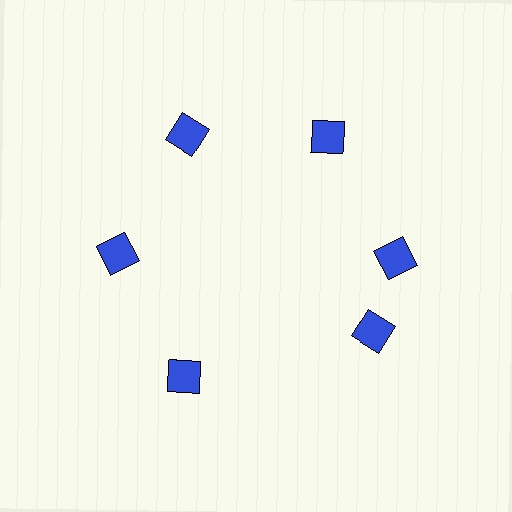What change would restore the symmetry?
The symmetry would be restored by rotating it back into even spacing with its neighbors so that all 6 diamonds sit at equal angles and equal distance from the center.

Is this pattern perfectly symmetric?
No. The 6 blue diamonds are arranged in a ring, but one element near the 5 o'clock position is rotated out of alignment along the ring, breaking the 6-fold rotational symmetry.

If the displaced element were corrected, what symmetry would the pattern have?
It would have 6-fold rotational symmetry — the pattern would map onto itself every 60 degrees.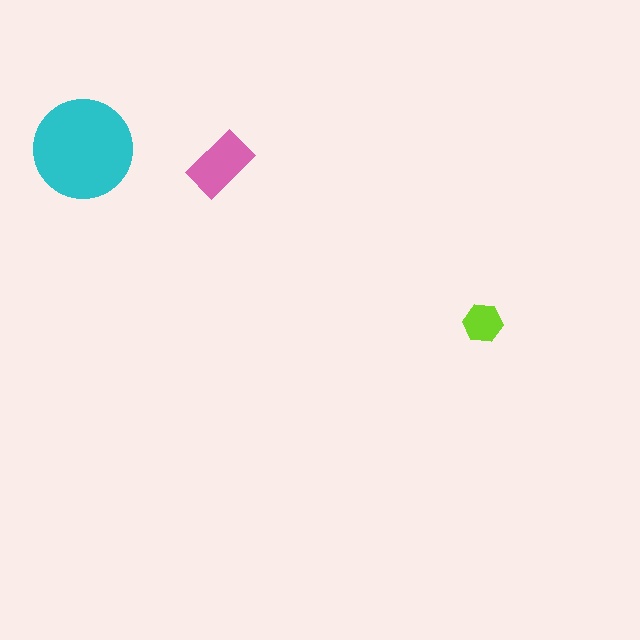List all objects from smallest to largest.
The lime hexagon, the pink rectangle, the cyan circle.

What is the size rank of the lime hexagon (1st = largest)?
3rd.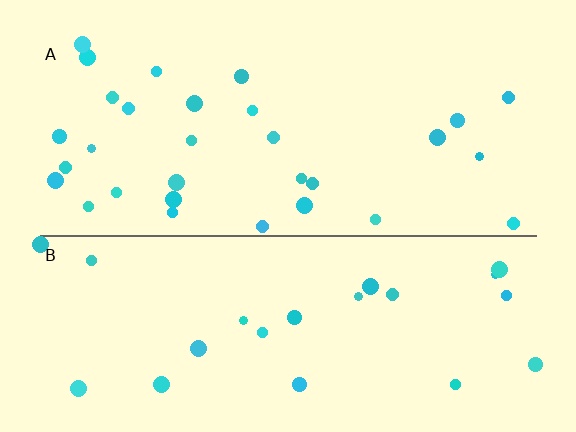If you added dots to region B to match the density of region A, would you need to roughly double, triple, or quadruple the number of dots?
Approximately double.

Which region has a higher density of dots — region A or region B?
A (the top).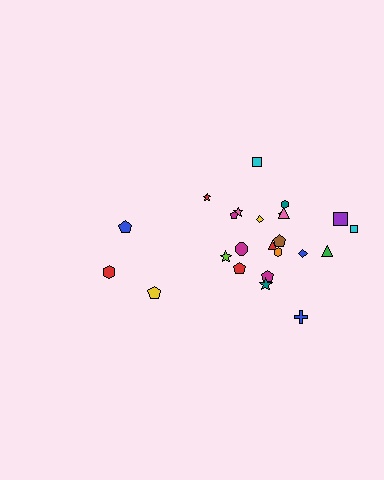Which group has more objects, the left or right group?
The right group.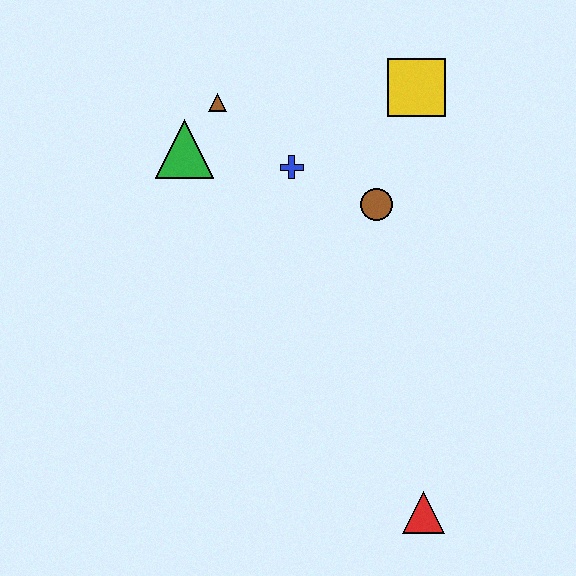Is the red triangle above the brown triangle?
No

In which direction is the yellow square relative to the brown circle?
The yellow square is above the brown circle.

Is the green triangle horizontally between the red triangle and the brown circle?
No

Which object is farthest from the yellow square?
The red triangle is farthest from the yellow square.